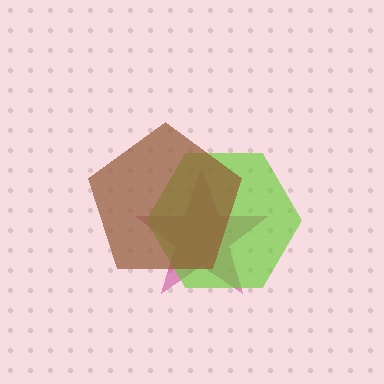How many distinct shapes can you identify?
There are 3 distinct shapes: a magenta star, a lime hexagon, a brown pentagon.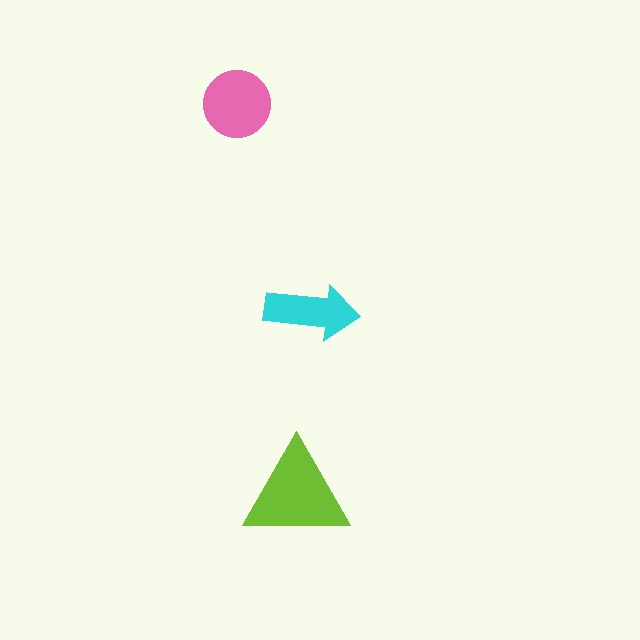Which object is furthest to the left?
The pink circle is leftmost.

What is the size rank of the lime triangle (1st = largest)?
1st.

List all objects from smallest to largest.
The cyan arrow, the pink circle, the lime triangle.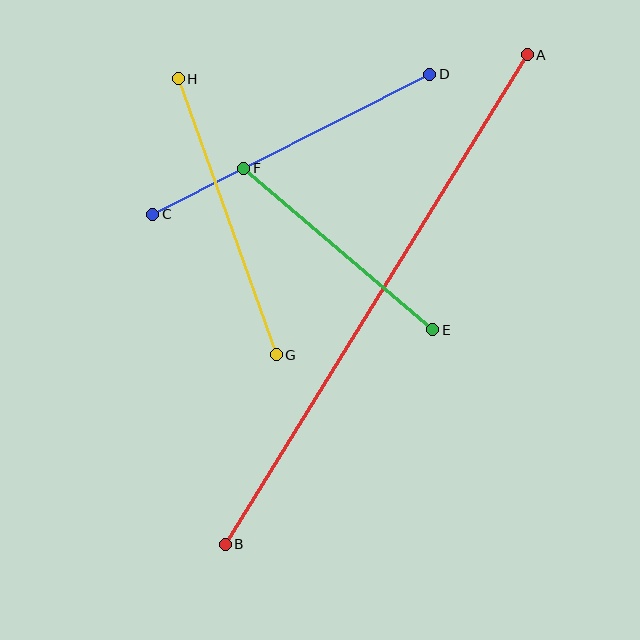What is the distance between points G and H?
The distance is approximately 293 pixels.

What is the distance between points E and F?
The distance is approximately 248 pixels.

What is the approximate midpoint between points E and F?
The midpoint is at approximately (338, 249) pixels.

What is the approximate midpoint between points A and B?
The midpoint is at approximately (376, 300) pixels.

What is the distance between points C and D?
The distance is approximately 310 pixels.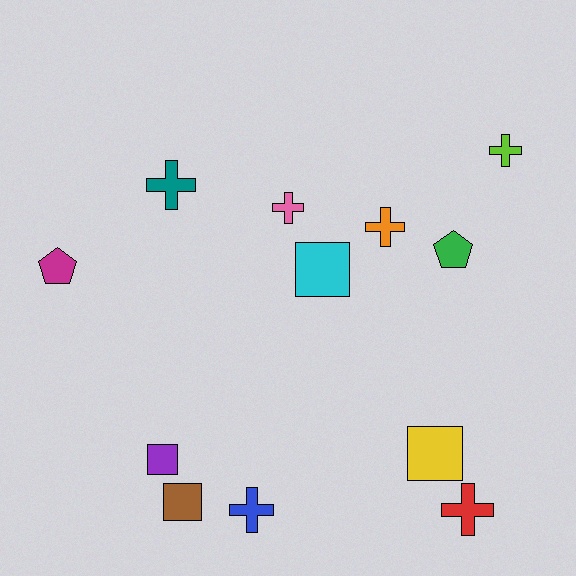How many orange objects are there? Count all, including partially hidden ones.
There is 1 orange object.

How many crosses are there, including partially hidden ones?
There are 6 crosses.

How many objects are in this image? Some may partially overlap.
There are 12 objects.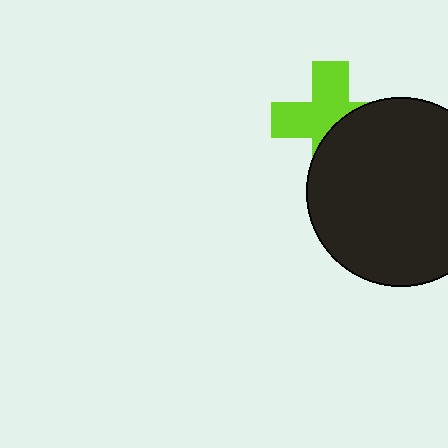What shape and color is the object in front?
The object in front is a black circle.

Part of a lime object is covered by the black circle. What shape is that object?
It is a cross.